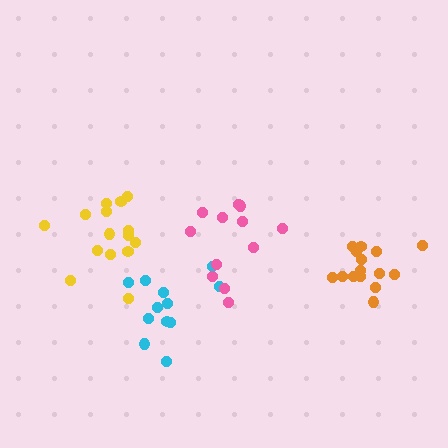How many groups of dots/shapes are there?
There are 4 groups.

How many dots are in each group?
Group 1: 12 dots, Group 2: 12 dots, Group 3: 15 dots, Group 4: 15 dots (54 total).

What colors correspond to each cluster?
The clusters are colored: cyan, pink, orange, yellow.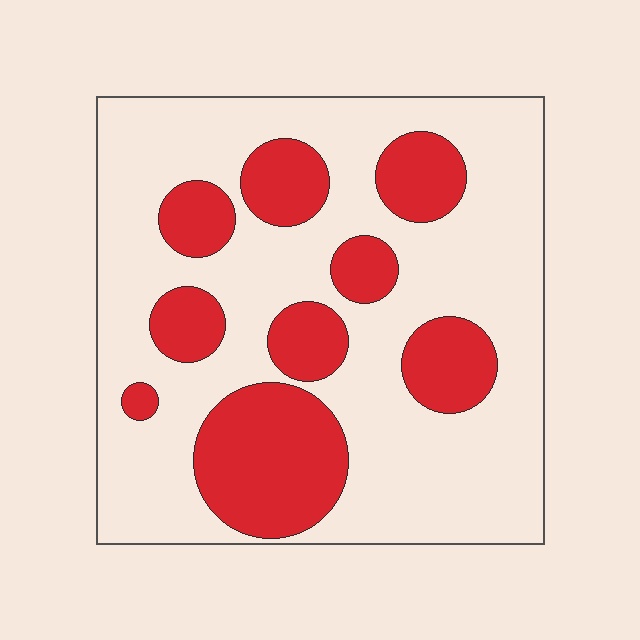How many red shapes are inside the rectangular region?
9.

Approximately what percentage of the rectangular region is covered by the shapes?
Approximately 30%.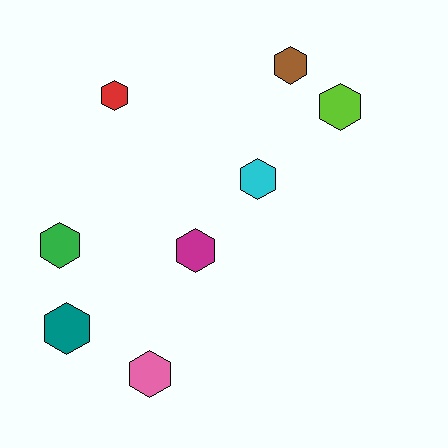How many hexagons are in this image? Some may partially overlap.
There are 8 hexagons.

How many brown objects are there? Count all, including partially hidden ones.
There is 1 brown object.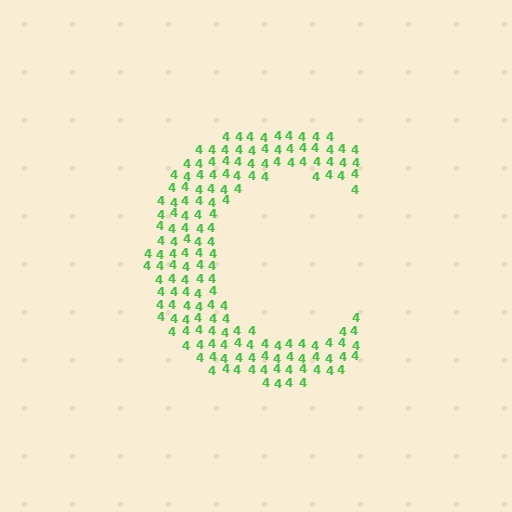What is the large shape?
The large shape is the letter C.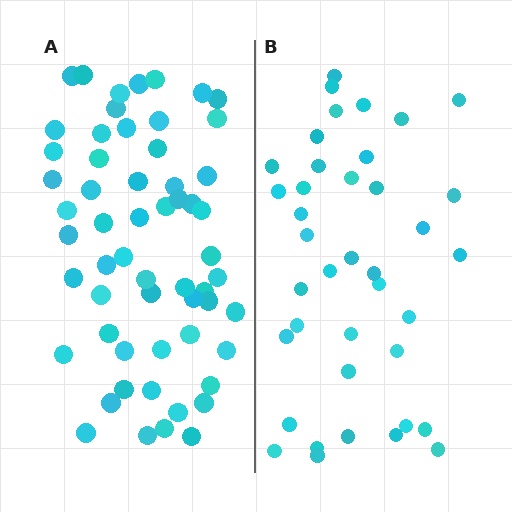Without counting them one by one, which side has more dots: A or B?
Region A (the left region) has more dots.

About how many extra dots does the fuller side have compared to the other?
Region A has approximately 20 more dots than region B.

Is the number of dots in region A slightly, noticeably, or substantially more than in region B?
Region A has substantially more. The ratio is roughly 1.5 to 1.